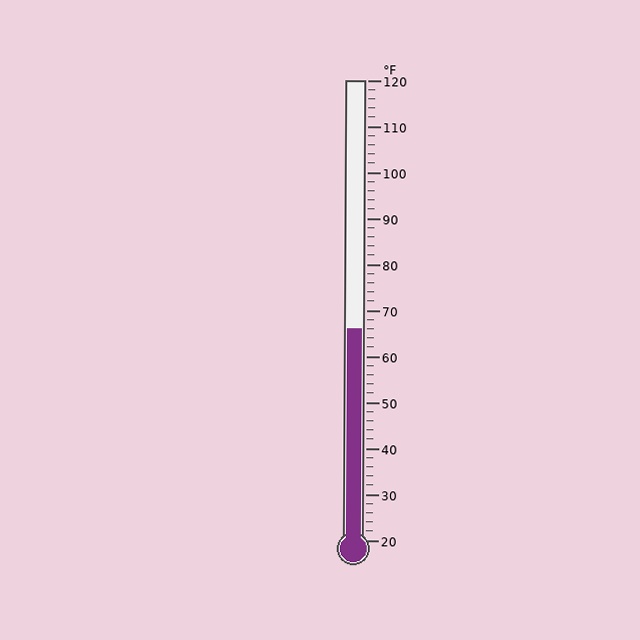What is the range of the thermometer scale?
The thermometer scale ranges from 20°F to 120°F.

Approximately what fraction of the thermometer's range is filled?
The thermometer is filled to approximately 45% of its range.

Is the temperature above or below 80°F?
The temperature is below 80°F.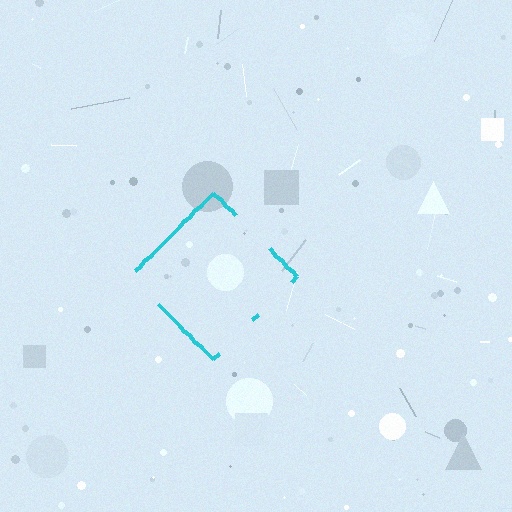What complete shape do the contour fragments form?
The contour fragments form a diamond.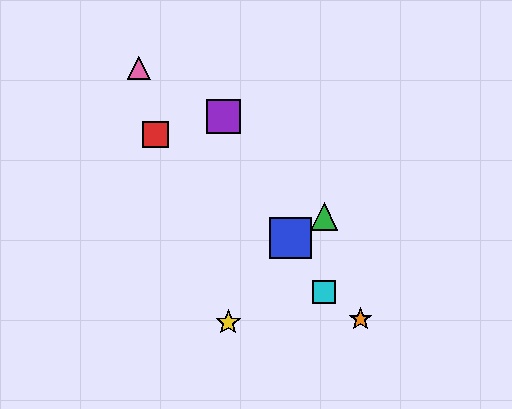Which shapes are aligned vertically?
The green triangle, the cyan square are aligned vertically.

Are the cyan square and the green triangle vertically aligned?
Yes, both are at x≈324.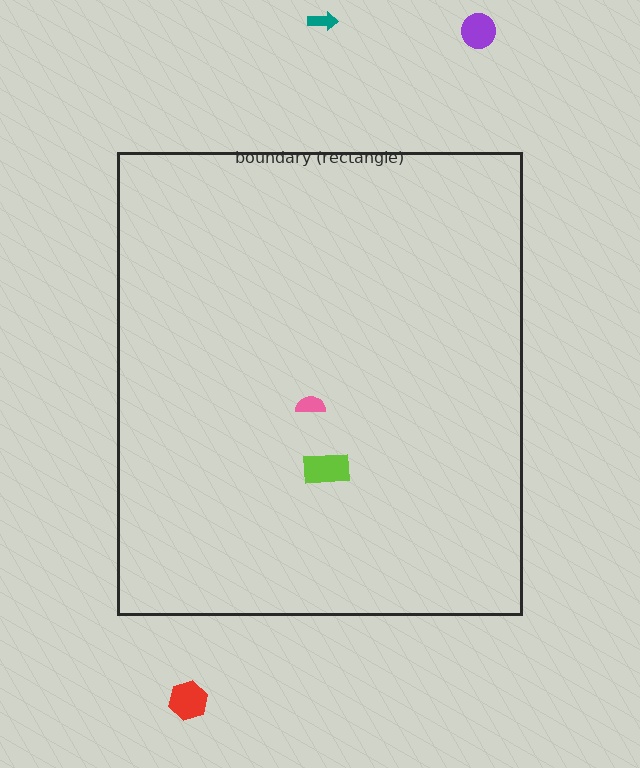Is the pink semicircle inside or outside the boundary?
Inside.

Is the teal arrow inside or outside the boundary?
Outside.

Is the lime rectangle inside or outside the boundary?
Inside.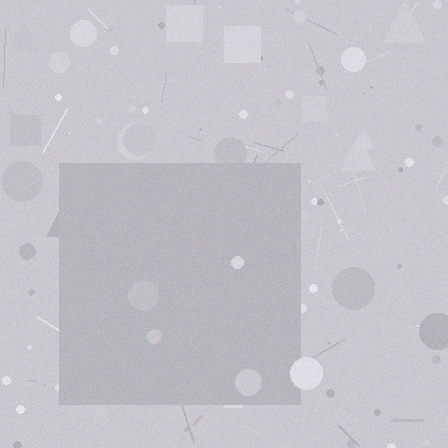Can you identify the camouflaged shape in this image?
The camouflaged shape is a square.